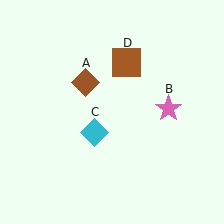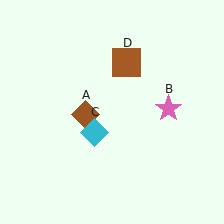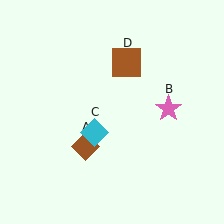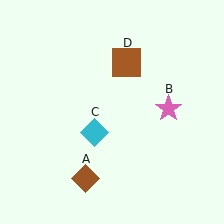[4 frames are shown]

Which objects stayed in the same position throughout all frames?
Pink star (object B) and cyan diamond (object C) and brown square (object D) remained stationary.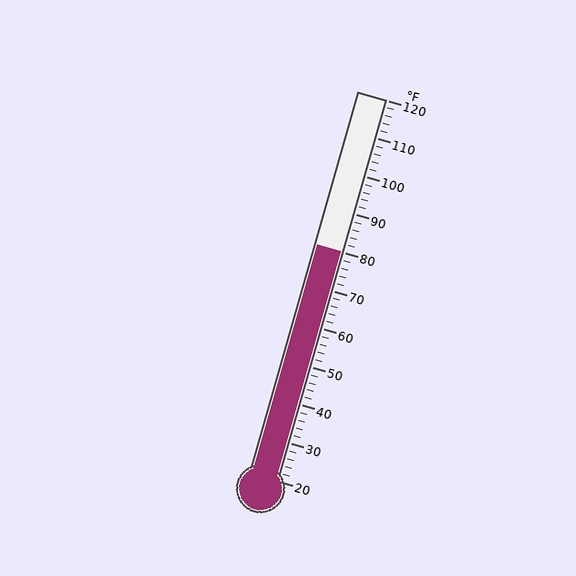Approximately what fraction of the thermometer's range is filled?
The thermometer is filled to approximately 60% of its range.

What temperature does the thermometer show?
The thermometer shows approximately 80°F.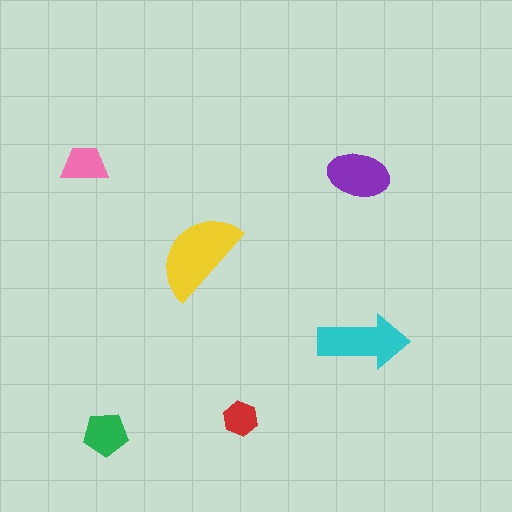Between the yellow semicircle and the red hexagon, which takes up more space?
The yellow semicircle.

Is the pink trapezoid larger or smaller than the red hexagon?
Larger.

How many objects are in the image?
There are 6 objects in the image.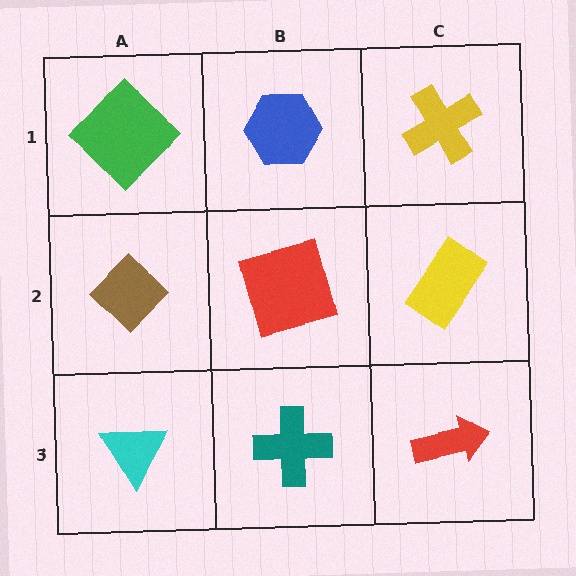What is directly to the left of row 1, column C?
A blue hexagon.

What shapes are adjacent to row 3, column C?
A yellow rectangle (row 2, column C), a teal cross (row 3, column B).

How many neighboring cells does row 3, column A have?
2.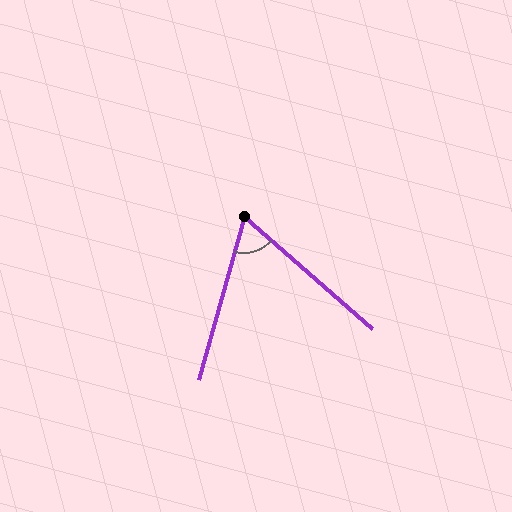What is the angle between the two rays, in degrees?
Approximately 65 degrees.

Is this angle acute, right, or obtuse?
It is acute.